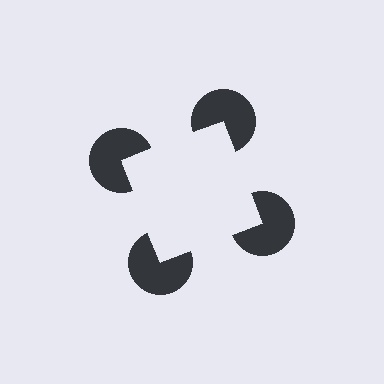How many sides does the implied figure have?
4 sides.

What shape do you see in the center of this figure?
An illusory square — its edges are inferred from the aligned wedge cuts in the pac-man discs, not physically drawn.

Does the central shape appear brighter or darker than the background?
It typically appears slightly brighter than the background, even though no actual brightness change is drawn.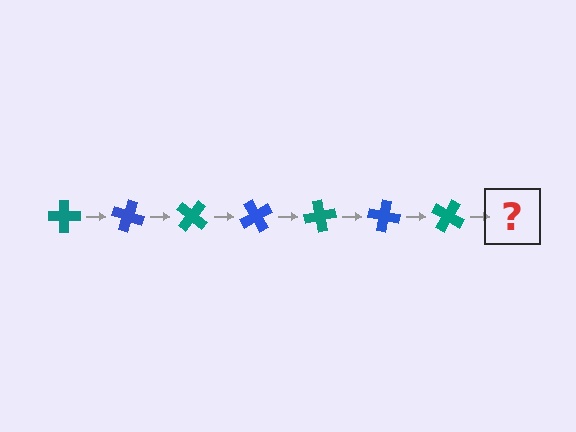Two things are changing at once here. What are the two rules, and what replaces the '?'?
The two rules are that it rotates 20 degrees each step and the color cycles through teal and blue. The '?' should be a blue cross, rotated 140 degrees from the start.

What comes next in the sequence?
The next element should be a blue cross, rotated 140 degrees from the start.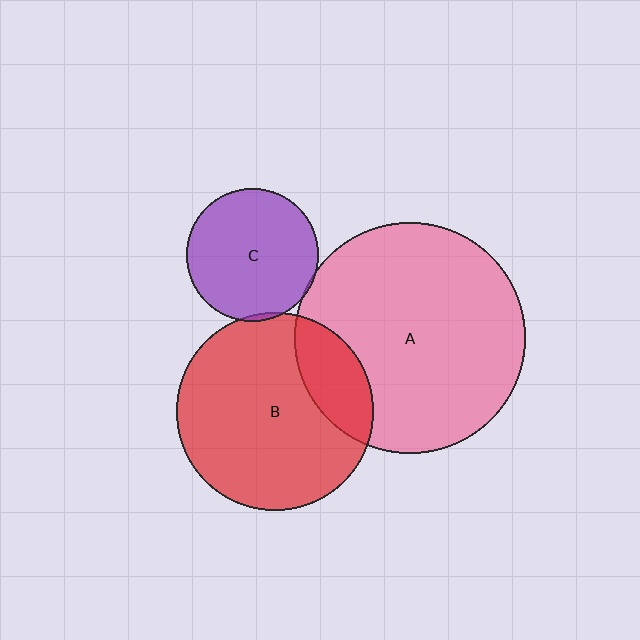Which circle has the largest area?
Circle A (pink).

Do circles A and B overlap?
Yes.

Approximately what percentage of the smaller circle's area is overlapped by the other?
Approximately 20%.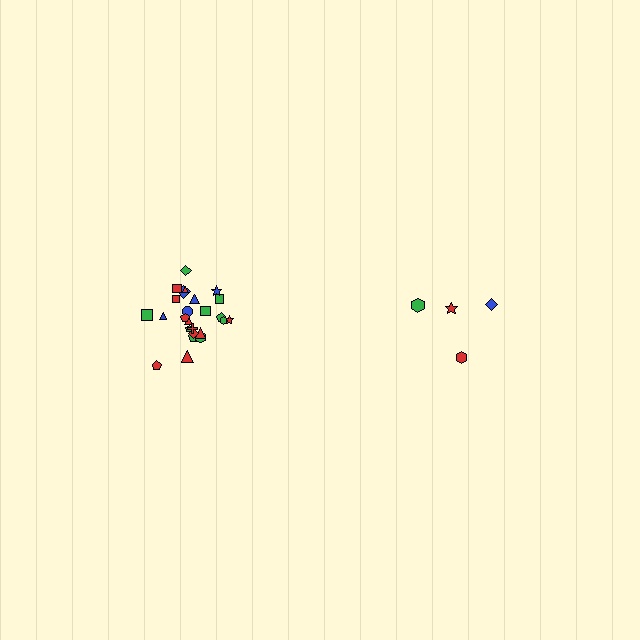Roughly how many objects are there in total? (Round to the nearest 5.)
Roughly 30 objects in total.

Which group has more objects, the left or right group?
The left group.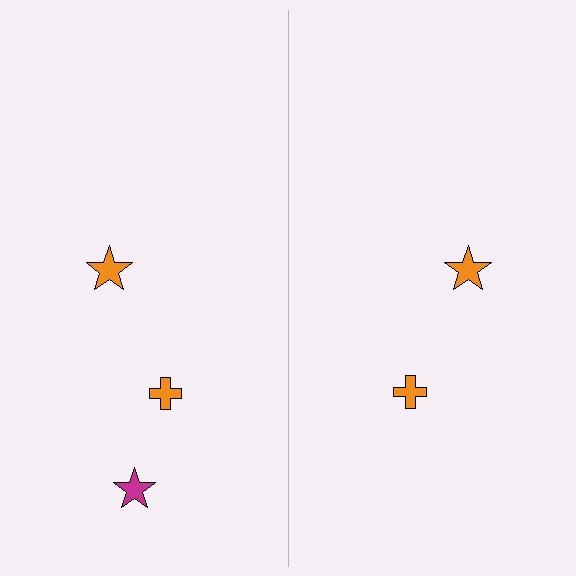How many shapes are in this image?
There are 5 shapes in this image.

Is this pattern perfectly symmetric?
No, the pattern is not perfectly symmetric. A magenta star is missing from the right side.